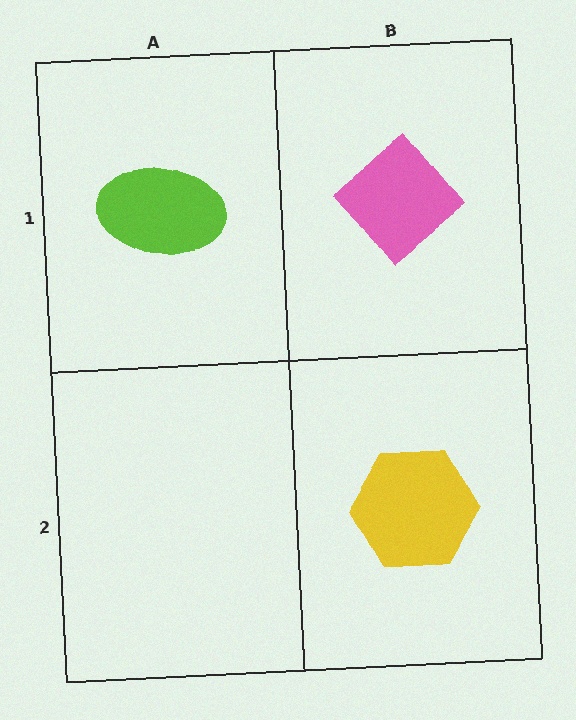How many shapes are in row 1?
2 shapes.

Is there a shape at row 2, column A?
No, that cell is empty.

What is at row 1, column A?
A lime ellipse.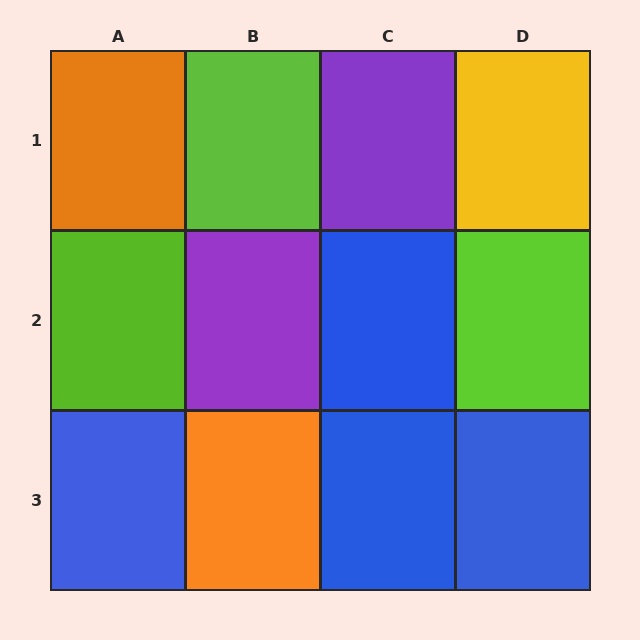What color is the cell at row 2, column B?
Purple.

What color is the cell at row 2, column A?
Lime.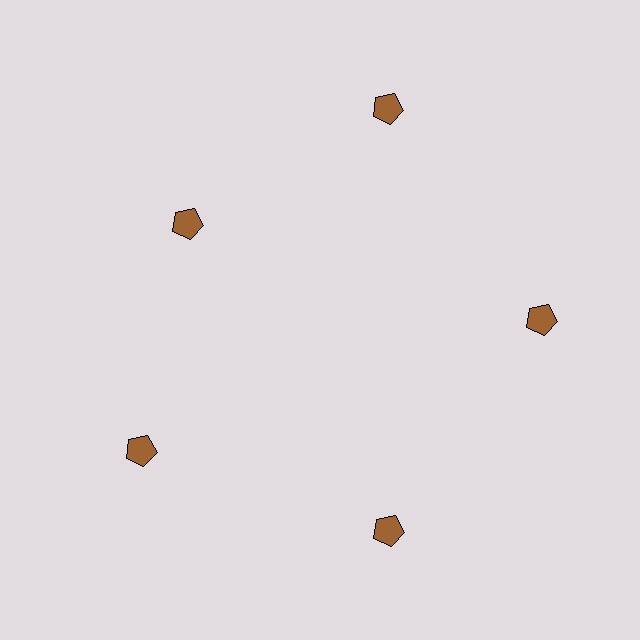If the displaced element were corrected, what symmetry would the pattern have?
It would have 5-fold rotational symmetry — the pattern would map onto itself every 72 degrees.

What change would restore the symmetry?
The symmetry would be restored by moving it outward, back onto the ring so that all 5 pentagons sit at equal angles and equal distance from the center.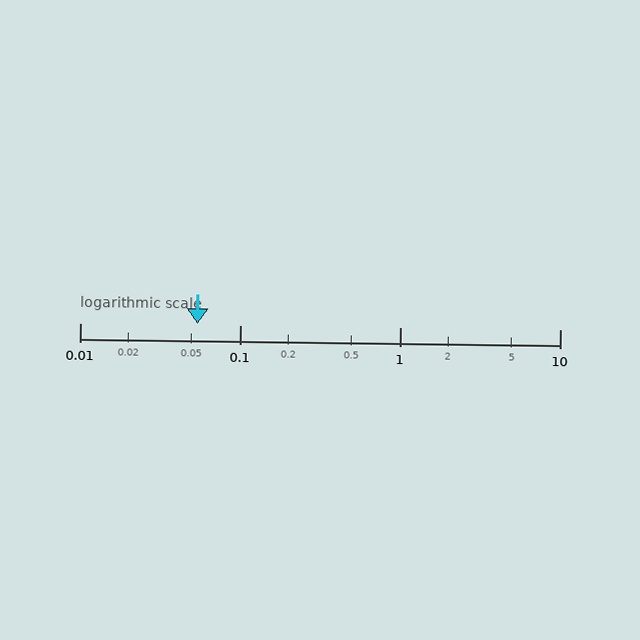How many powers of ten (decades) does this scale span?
The scale spans 3 decades, from 0.01 to 10.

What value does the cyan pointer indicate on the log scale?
The pointer indicates approximately 0.054.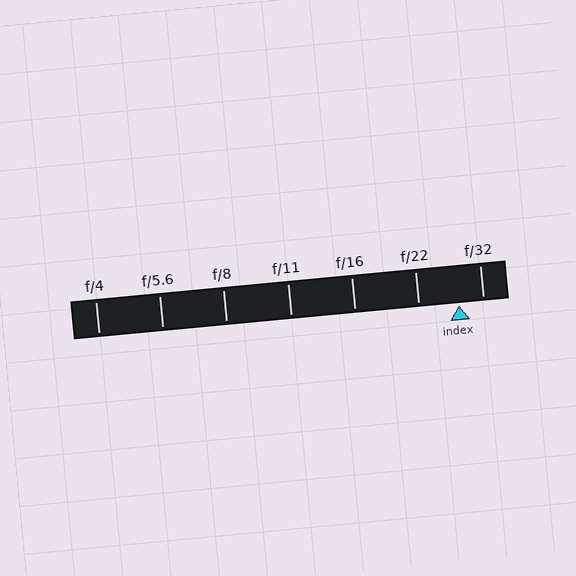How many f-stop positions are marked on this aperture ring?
There are 7 f-stop positions marked.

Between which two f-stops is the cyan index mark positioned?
The index mark is between f/22 and f/32.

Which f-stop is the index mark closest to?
The index mark is closest to f/32.